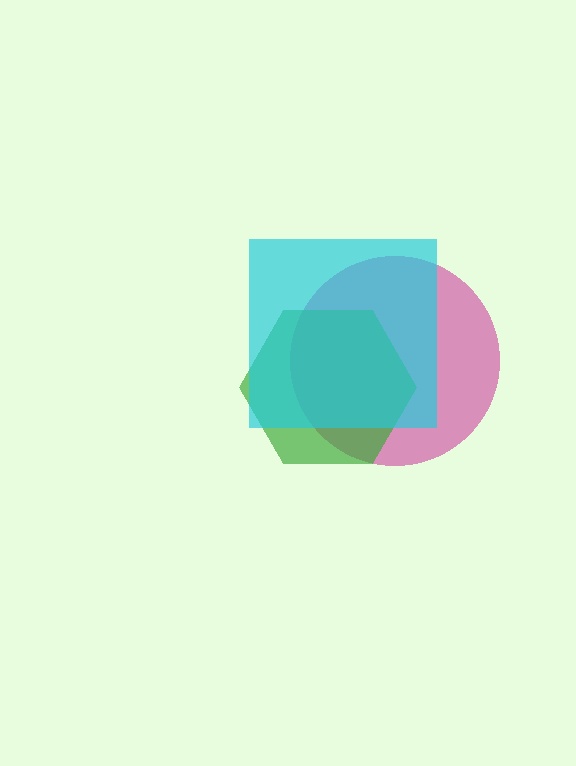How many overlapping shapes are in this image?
There are 3 overlapping shapes in the image.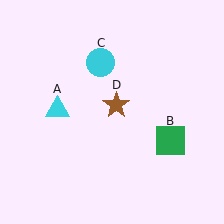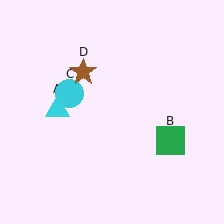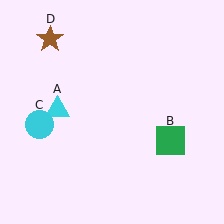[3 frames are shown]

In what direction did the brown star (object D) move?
The brown star (object D) moved up and to the left.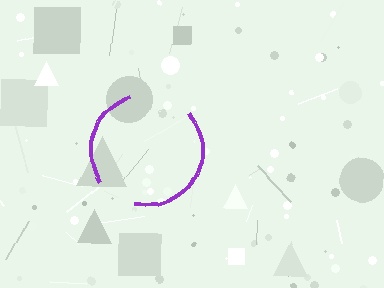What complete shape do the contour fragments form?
The contour fragments form a circle.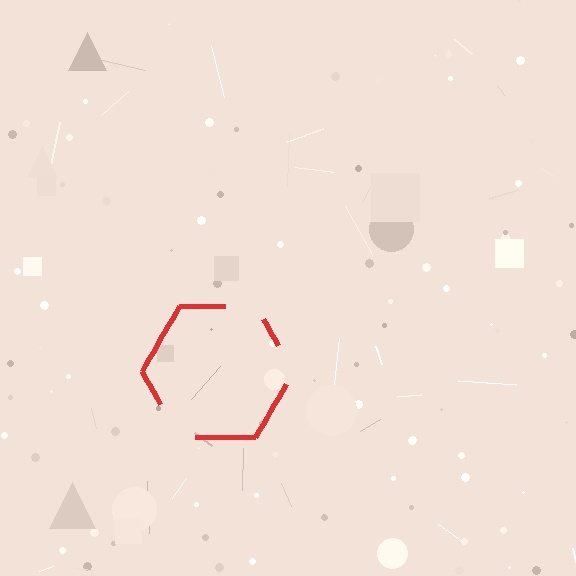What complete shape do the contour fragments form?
The contour fragments form a hexagon.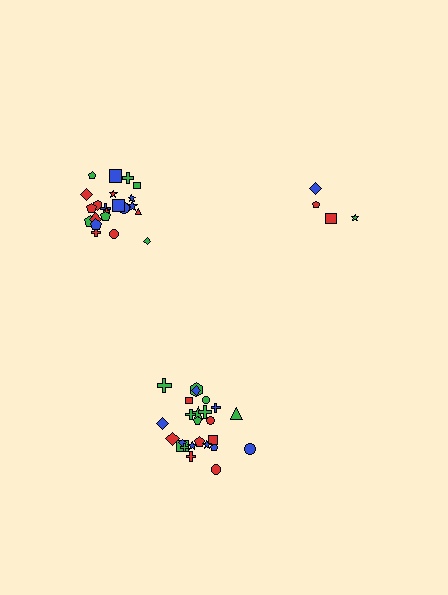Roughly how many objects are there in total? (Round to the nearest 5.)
Roughly 50 objects in total.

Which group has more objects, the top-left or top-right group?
The top-left group.